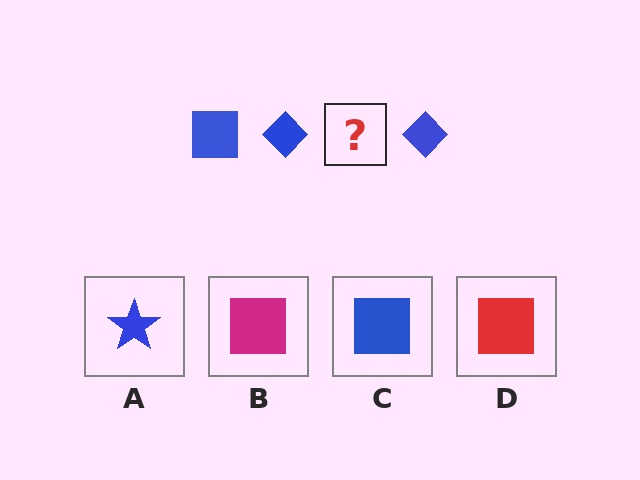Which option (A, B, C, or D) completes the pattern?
C.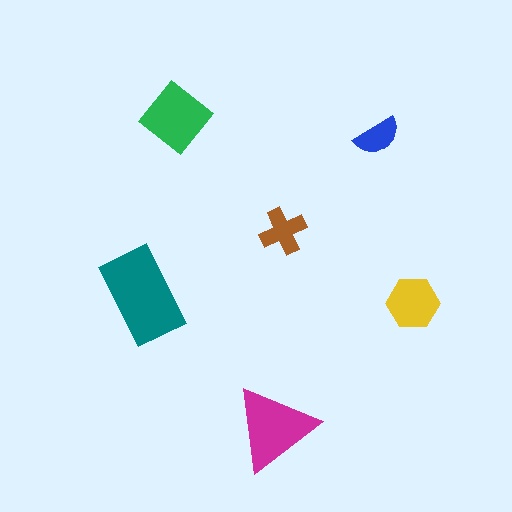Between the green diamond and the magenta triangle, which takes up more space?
The magenta triangle.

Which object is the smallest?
The blue semicircle.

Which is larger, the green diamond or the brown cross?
The green diamond.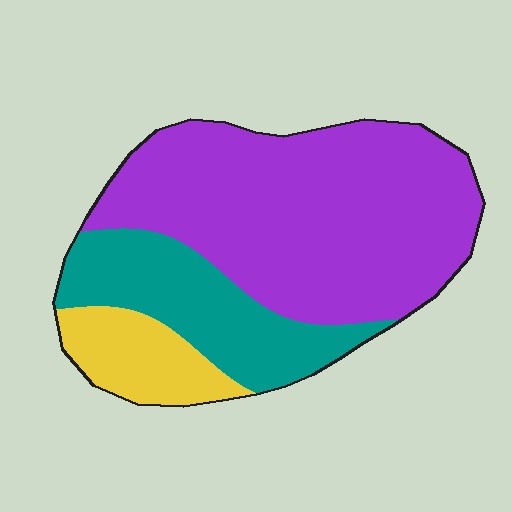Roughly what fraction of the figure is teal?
Teal takes up less than a quarter of the figure.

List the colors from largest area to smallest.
From largest to smallest: purple, teal, yellow.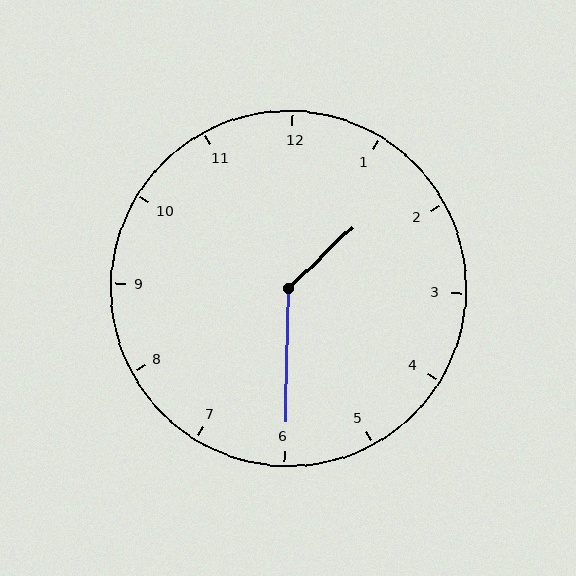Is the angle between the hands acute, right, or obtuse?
It is obtuse.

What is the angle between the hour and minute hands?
Approximately 135 degrees.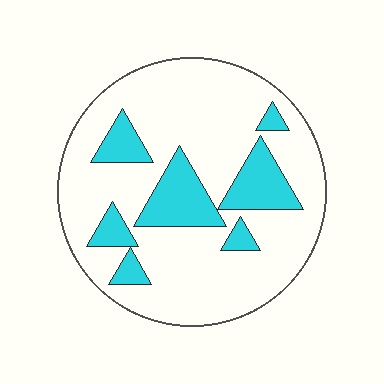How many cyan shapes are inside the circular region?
7.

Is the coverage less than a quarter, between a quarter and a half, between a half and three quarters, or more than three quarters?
Less than a quarter.